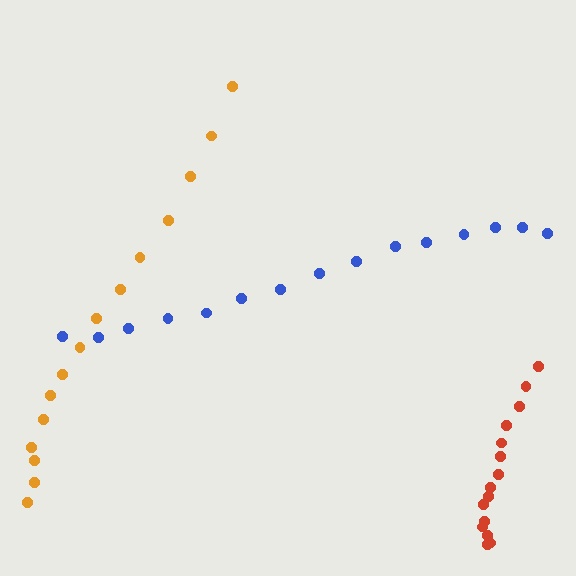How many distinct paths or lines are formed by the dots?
There are 3 distinct paths.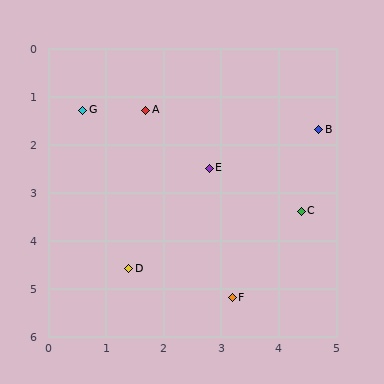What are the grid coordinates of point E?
Point E is at approximately (2.8, 2.5).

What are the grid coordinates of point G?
Point G is at approximately (0.6, 1.3).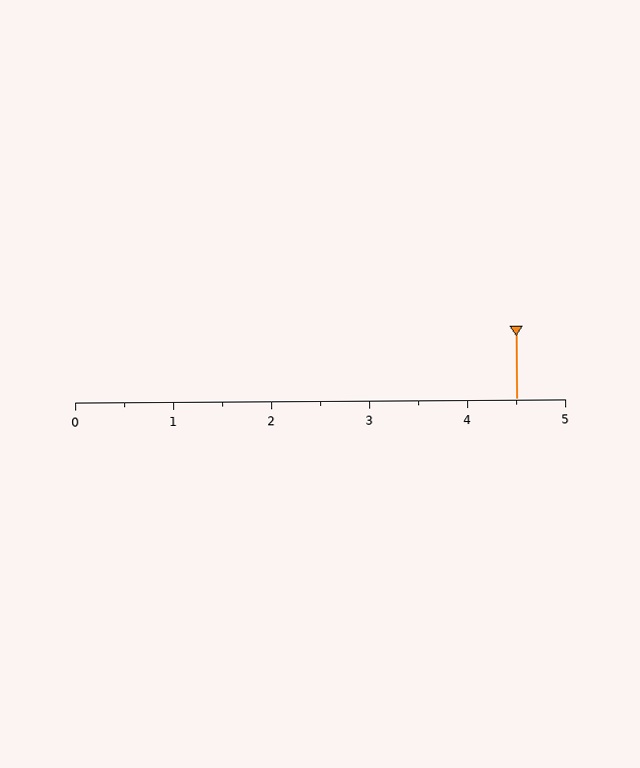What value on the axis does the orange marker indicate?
The marker indicates approximately 4.5.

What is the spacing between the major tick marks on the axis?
The major ticks are spaced 1 apart.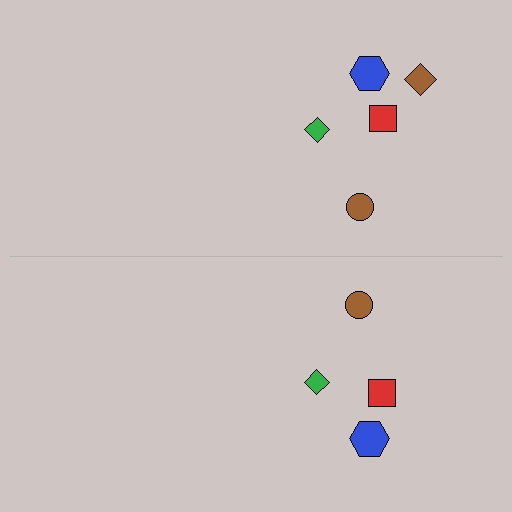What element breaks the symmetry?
A brown diamond is missing from the bottom side.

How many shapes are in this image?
There are 9 shapes in this image.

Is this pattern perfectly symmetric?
No, the pattern is not perfectly symmetric. A brown diamond is missing from the bottom side.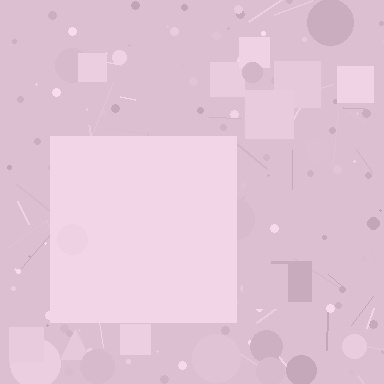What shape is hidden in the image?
A square is hidden in the image.